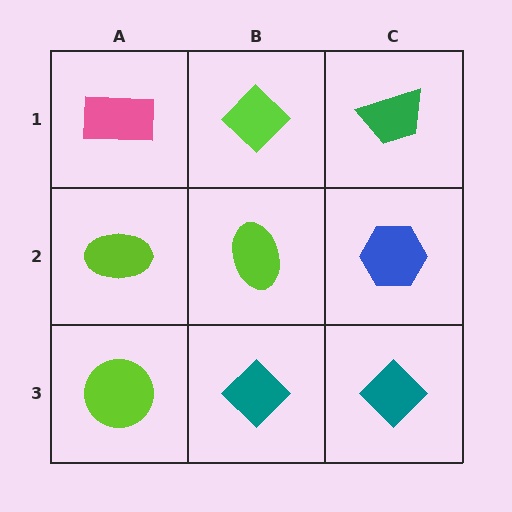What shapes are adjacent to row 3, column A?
A lime ellipse (row 2, column A), a teal diamond (row 3, column B).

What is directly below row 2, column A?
A lime circle.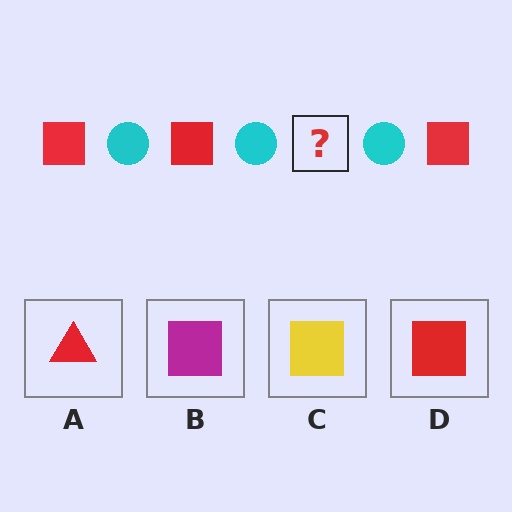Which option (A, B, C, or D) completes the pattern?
D.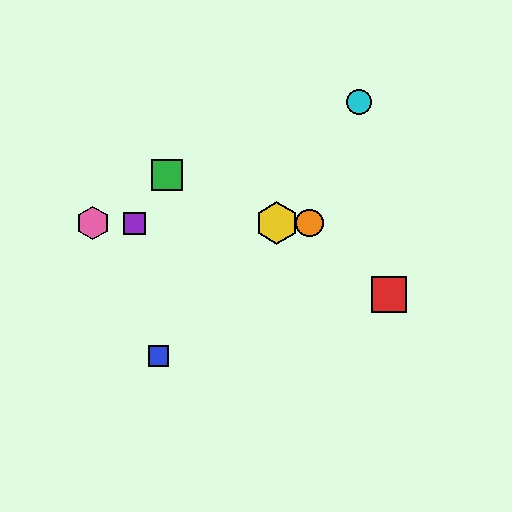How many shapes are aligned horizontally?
4 shapes (the yellow hexagon, the purple square, the orange circle, the pink hexagon) are aligned horizontally.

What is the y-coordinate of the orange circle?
The orange circle is at y≈223.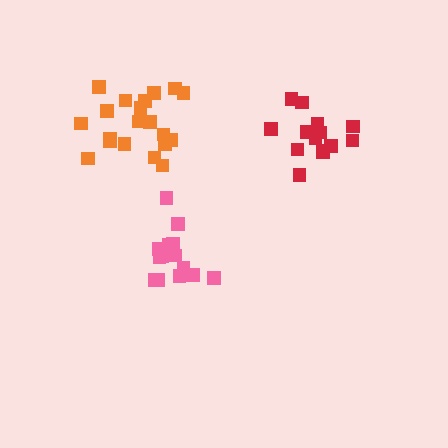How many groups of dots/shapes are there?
There are 3 groups.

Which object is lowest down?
The pink cluster is bottommost.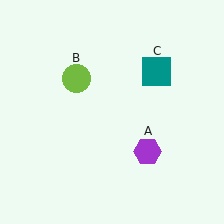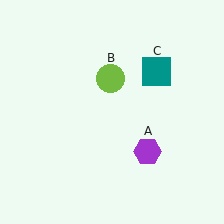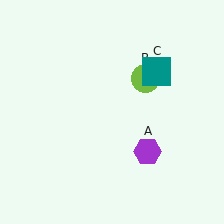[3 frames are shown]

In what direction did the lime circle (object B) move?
The lime circle (object B) moved right.